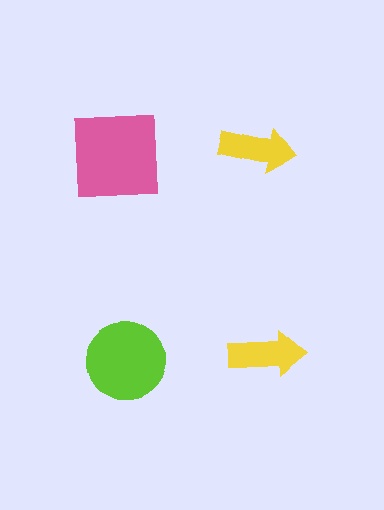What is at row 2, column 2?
A yellow arrow.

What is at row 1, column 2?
A yellow arrow.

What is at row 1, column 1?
A pink square.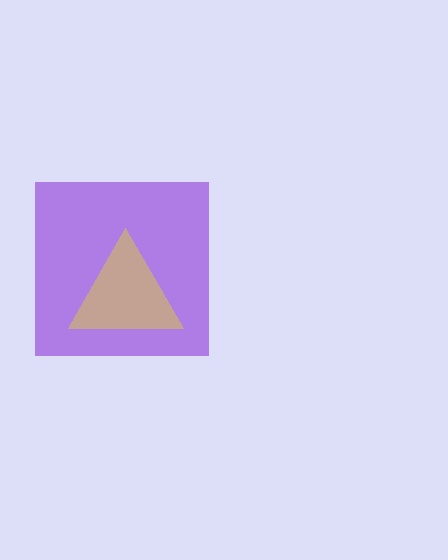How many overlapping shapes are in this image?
There are 2 overlapping shapes in the image.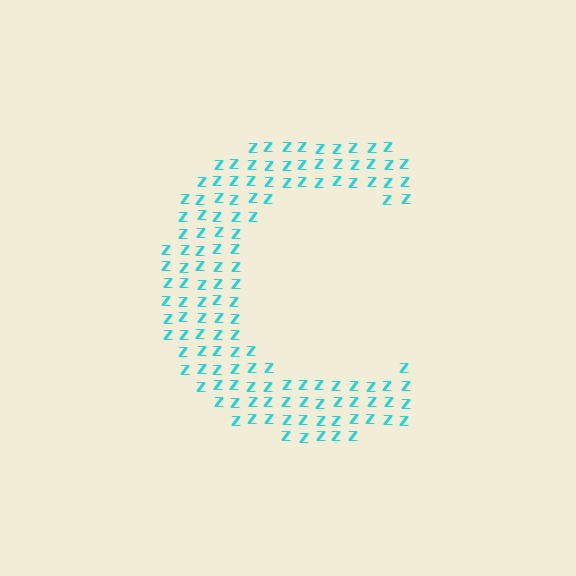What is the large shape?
The large shape is the letter C.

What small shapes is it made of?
It is made of small letter Z's.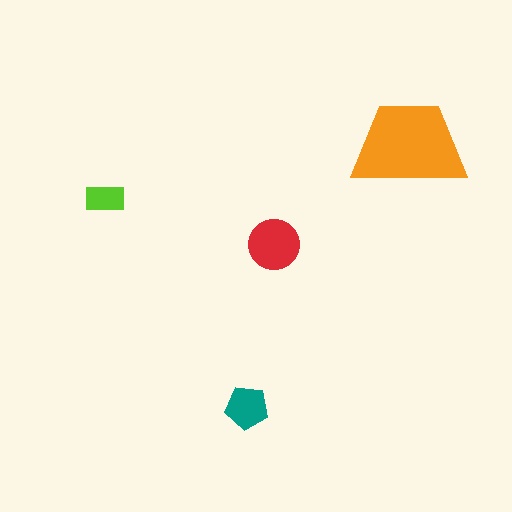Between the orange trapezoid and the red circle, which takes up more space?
The orange trapezoid.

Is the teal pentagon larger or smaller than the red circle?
Smaller.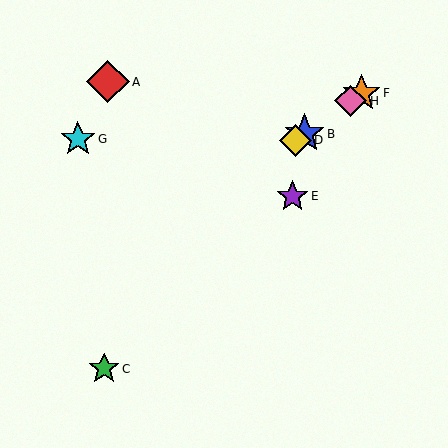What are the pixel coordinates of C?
Object C is at (104, 369).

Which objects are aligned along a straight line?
Objects B, D, F, H are aligned along a straight line.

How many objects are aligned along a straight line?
4 objects (B, D, F, H) are aligned along a straight line.